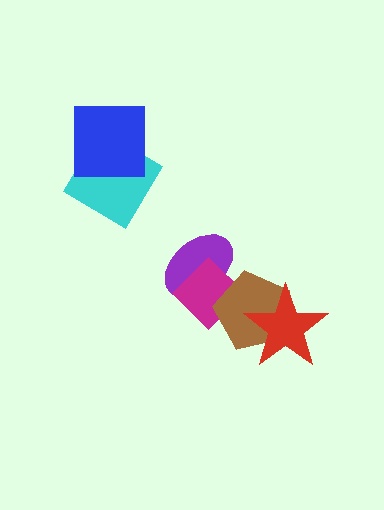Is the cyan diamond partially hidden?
Yes, it is partially covered by another shape.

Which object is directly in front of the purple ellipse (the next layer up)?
The magenta diamond is directly in front of the purple ellipse.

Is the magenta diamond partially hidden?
Yes, it is partially covered by another shape.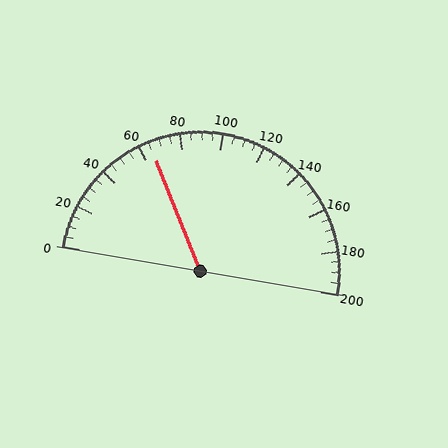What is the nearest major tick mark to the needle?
The nearest major tick mark is 60.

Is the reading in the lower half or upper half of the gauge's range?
The reading is in the lower half of the range (0 to 200).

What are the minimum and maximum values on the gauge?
The gauge ranges from 0 to 200.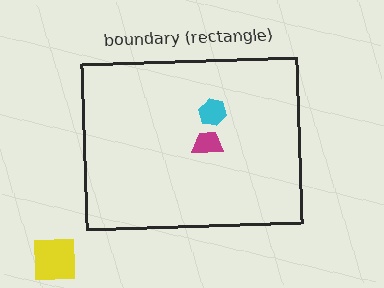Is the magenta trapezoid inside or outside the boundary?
Inside.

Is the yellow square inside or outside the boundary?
Outside.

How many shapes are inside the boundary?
2 inside, 1 outside.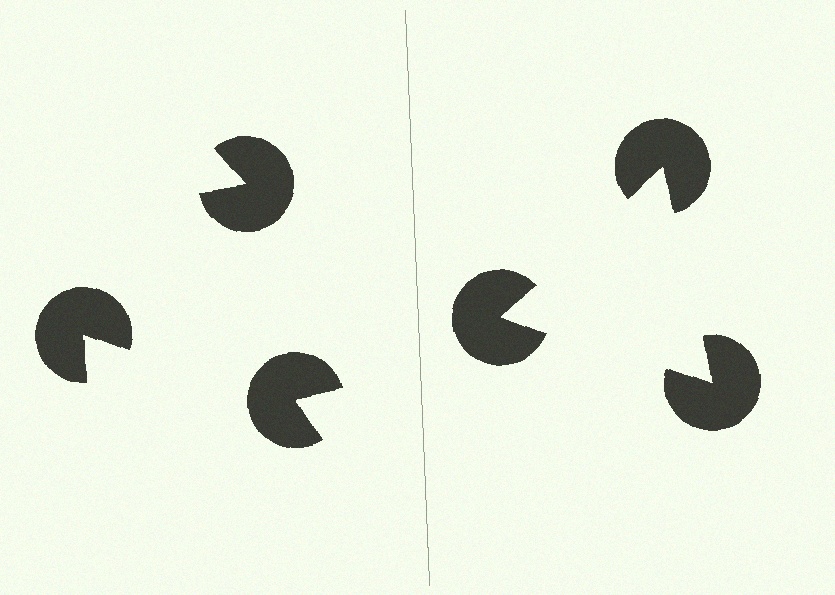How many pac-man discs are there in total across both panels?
6 — 3 on each side.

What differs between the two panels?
The pac-man discs are positioned identically on both sides; only the wedge orientations differ. On the right they align to a triangle; on the left they are misaligned.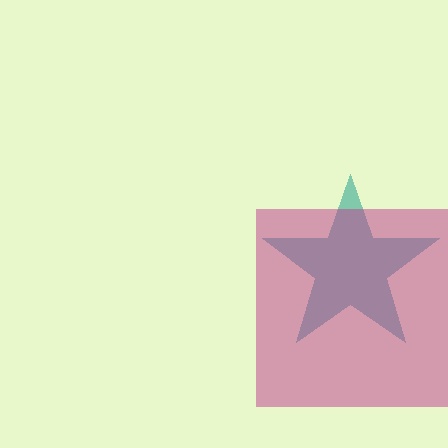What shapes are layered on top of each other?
The layered shapes are: a teal star, a magenta square.